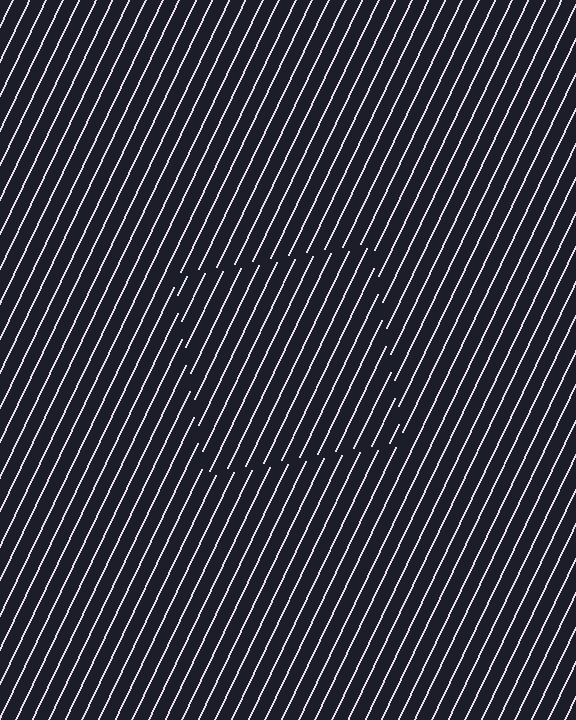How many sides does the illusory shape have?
4 sides — the line-ends trace a square.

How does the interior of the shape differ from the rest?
The interior of the shape contains the same grating, shifted by half a period — the contour is defined by the phase discontinuity where line-ends from the inner and outer gratings abut.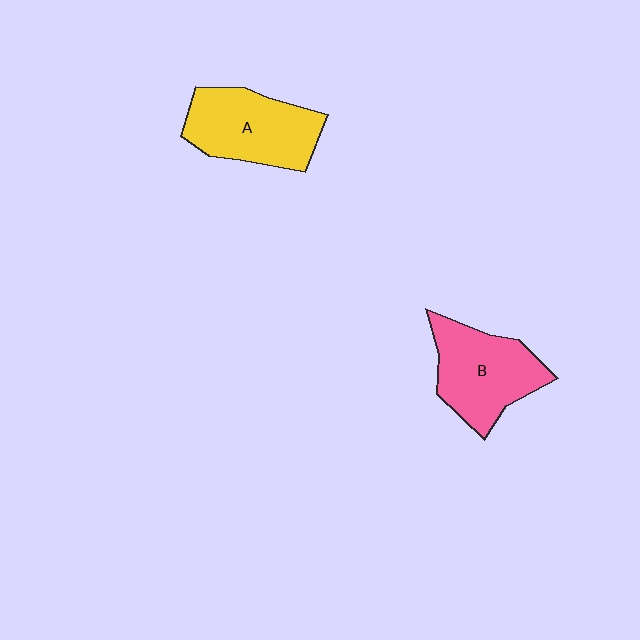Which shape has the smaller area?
Shape B (pink).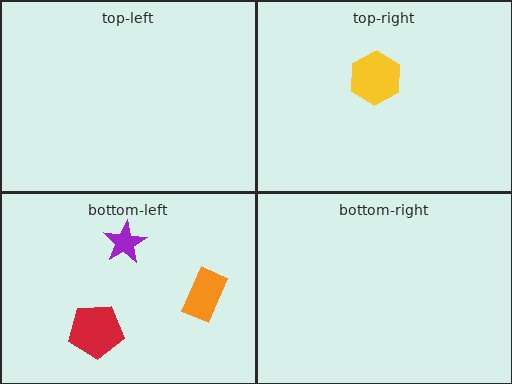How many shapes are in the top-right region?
1.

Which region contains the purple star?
The bottom-left region.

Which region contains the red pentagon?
The bottom-left region.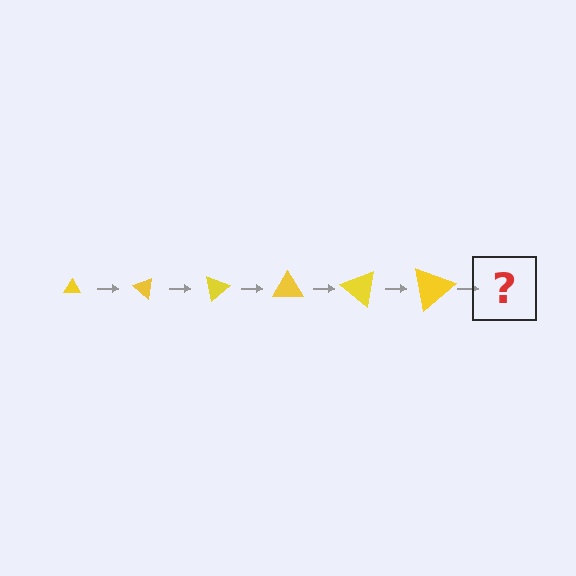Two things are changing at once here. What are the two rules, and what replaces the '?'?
The two rules are that the triangle grows larger each step and it rotates 40 degrees each step. The '?' should be a triangle, larger than the previous one and rotated 240 degrees from the start.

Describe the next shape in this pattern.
It should be a triangle, larger than the previous one and rotated 240 degrees from the start.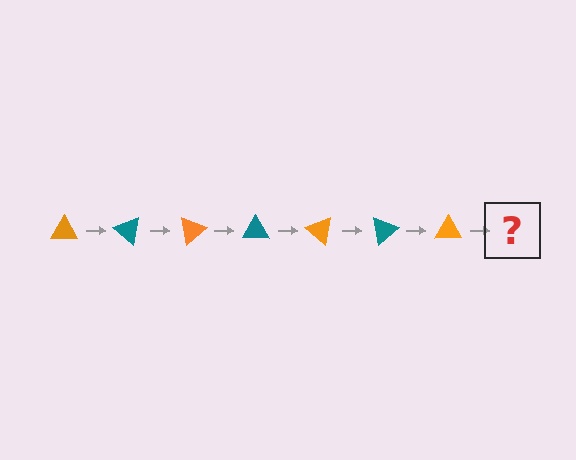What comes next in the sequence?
The next element should be a teal triangle, rotated 280 degrees from the start.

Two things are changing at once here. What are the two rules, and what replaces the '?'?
The two rules are that it rotates 40 degrees each step and the color cycles through orange and teal. The '?' should be a teal triangle, rotated 280 degrees from the start.